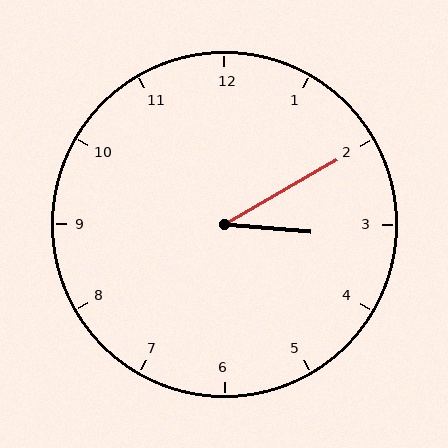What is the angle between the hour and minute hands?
Approximately 35 degrees.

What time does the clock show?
3:10.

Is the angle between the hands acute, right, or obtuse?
It is acute.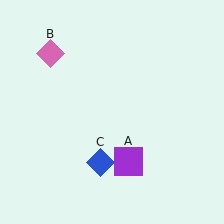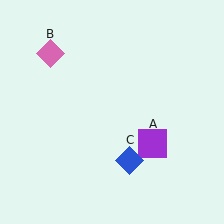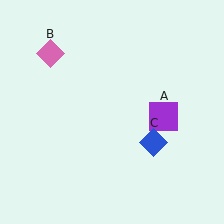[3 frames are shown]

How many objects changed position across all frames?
2 objects changed position: purple square (object A), blue diamond (object C).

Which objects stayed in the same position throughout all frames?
Pink diamond (object B) remained stationary.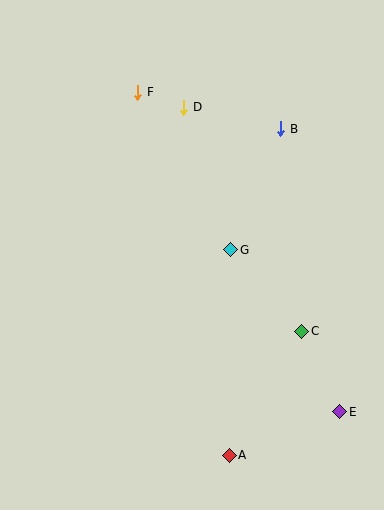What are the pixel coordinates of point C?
Point C is at (302, 331).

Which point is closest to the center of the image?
Point G at (231, 250) is closest to the center.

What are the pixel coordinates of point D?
Point D is at (184, 107).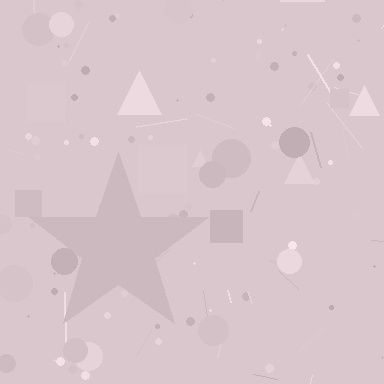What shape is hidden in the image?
A star is hidden in the image.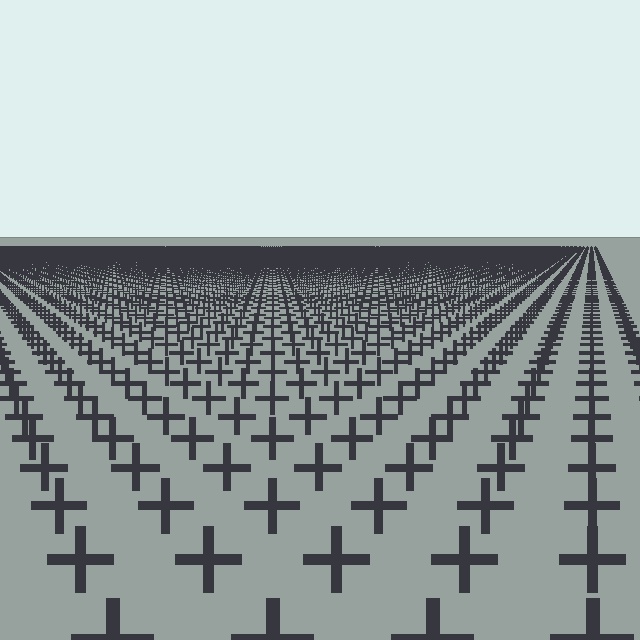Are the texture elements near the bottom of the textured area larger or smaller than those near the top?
Larger. Near the bottom, elements are closer to the viewer and appear at a bigger on-screen size.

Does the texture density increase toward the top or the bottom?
Density increases toward the top.